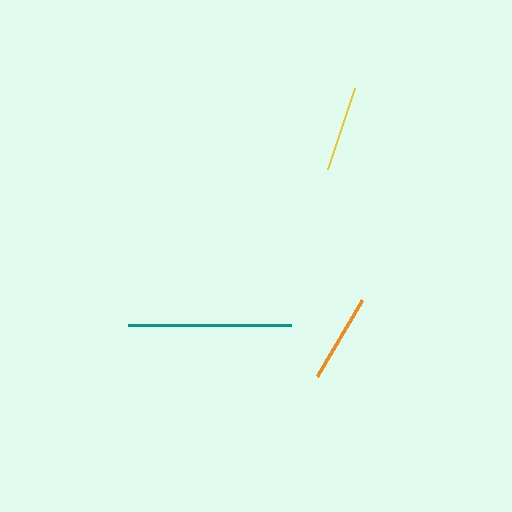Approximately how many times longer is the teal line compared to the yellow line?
The teal line is approximately 1.9 times the length of the yellow line.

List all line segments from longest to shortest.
From longest to shortest: teal, orange, yellow.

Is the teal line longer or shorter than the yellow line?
The teal line is longer than the yellow line.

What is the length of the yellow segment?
The yellow segment is approximately 85 pixels long.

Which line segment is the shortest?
The yellow line is the shortest at approximately 85 pixels.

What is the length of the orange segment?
The orange segment is approximately 88 pixels long.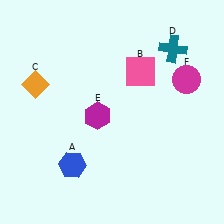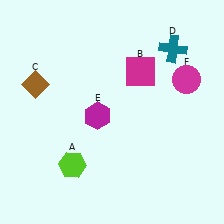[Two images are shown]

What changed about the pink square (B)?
In Image 1, B is pink. In Image 2, it changed to magenta.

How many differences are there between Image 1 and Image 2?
There are 3 differences between the two images.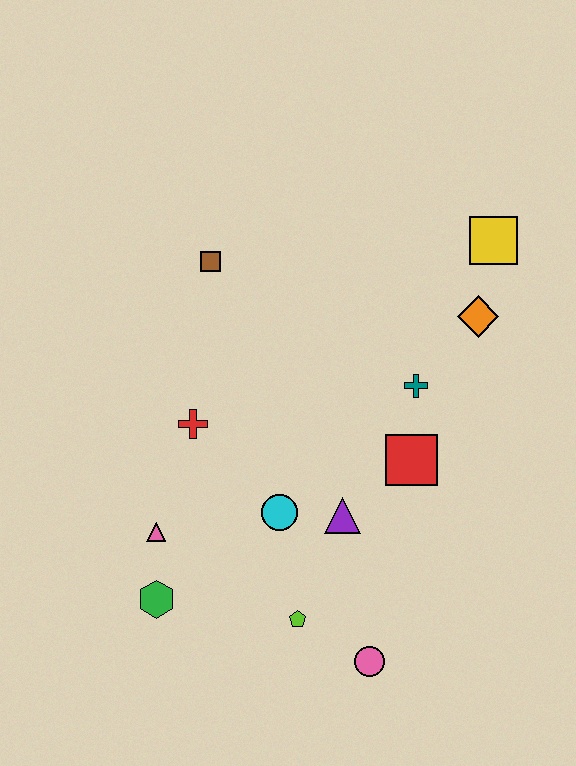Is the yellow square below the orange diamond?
No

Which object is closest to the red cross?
The pink triangle is closest to the red cross.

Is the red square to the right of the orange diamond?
No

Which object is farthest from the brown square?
The pink circle is farthest from the brown square.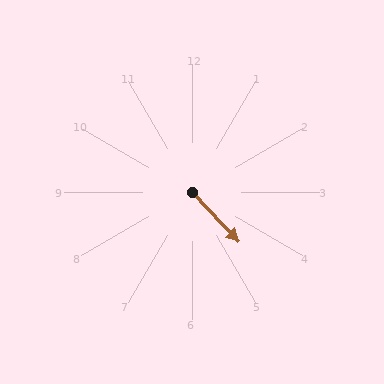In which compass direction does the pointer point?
Southeast.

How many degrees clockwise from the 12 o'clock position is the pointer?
Approximately 137 degrees.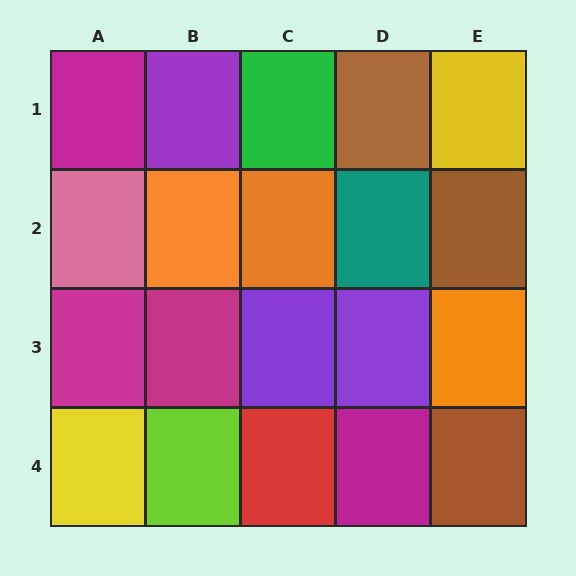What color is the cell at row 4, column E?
Brown.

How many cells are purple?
3 cells are purple.